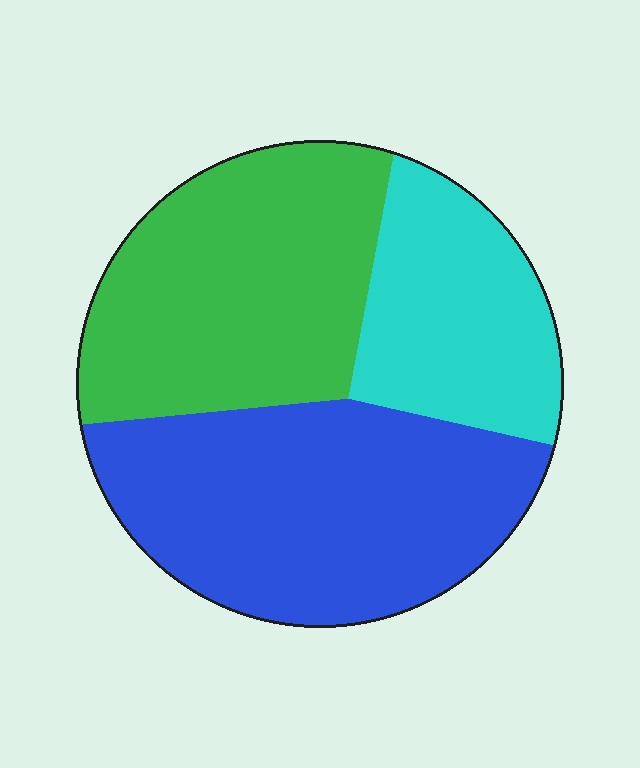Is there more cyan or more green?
Green.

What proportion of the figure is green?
Green covers 36% of the figure.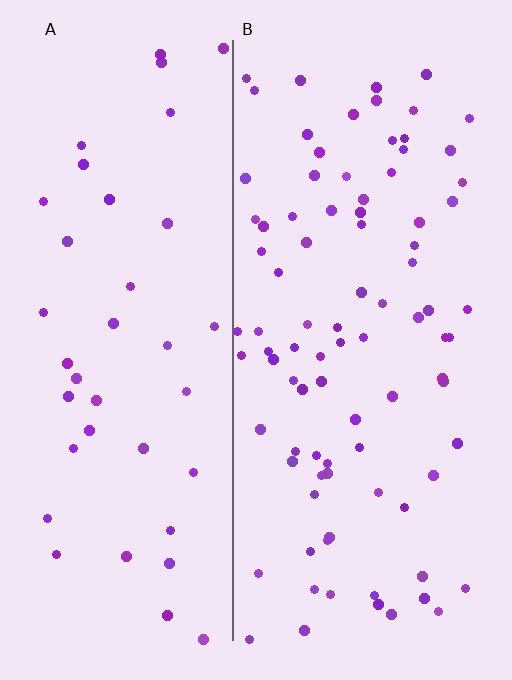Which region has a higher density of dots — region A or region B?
B (the right).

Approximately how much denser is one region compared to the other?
Approximately 2.2× — region B over region A.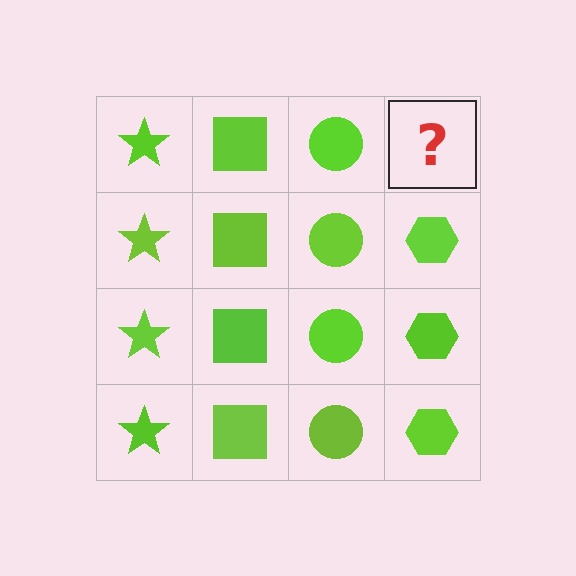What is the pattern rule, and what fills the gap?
The rule is that each column has a consistent shape. The gap should be filled with a lime hexagon.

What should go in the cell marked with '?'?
The missing cell should contain a lime hexagon.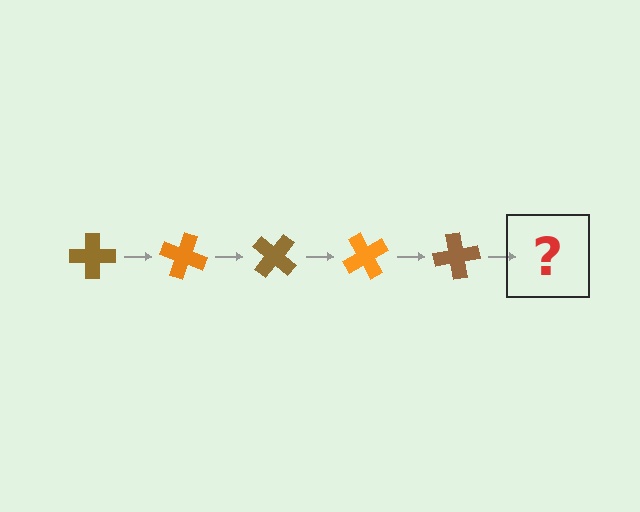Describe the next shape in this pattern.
It should be an orange cross, rotated 100 degrees from the start.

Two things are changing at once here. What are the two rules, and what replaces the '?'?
The two rules are that it rotates 20 degrees each step and the color cycles through brown and orange. The '?' should be an orange cross, rotated 100 degrees from the start.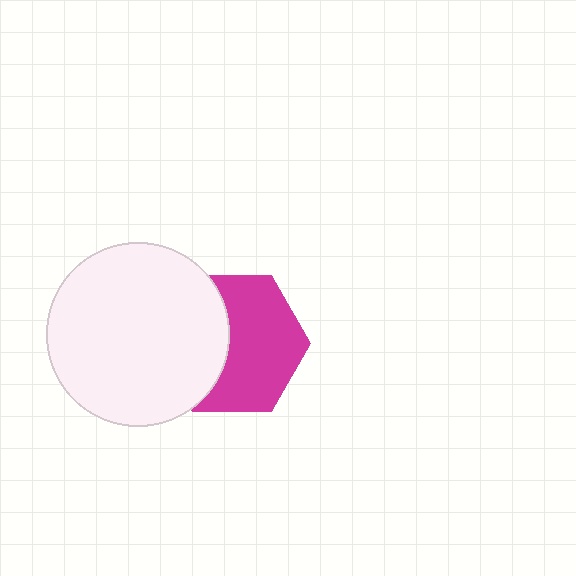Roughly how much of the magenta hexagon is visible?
About half of it is visible (roughly 60%).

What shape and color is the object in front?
The object in front is a white circle.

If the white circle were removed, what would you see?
You would see the complete magenta hexagon.